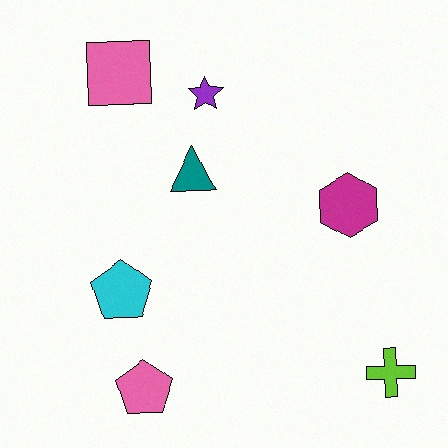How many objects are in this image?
There are 7 objects.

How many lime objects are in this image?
There is 1 lime object.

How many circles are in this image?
There are no circles.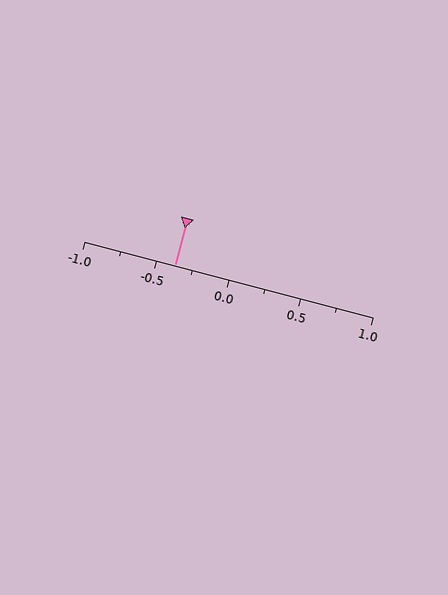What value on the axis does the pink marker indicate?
The marker indicates approximately -0.38.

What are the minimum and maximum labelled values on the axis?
The axis runs from -1.0 to 1.0.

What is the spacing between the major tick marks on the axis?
The major ticks are spaced 0.5 apart.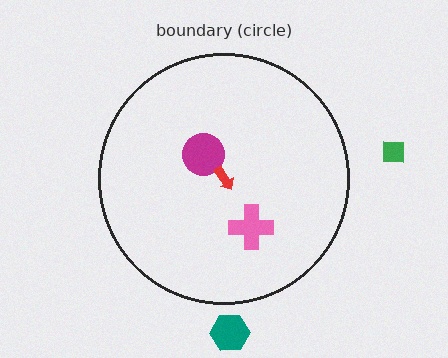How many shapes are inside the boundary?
3 inside, 2 outside.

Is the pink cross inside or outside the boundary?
Inside.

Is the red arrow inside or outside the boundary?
Inside.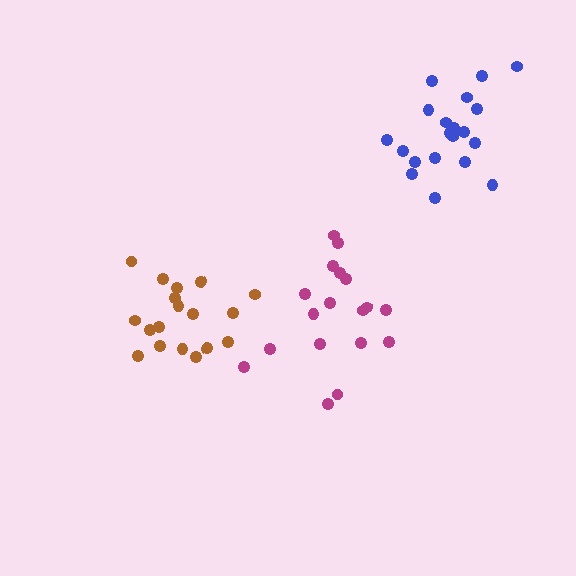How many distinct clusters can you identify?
There are 3 distinct clusters.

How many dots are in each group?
Group 1: 18 dots, Group 2: 20 dots, Group 3: 18 dots (56 total).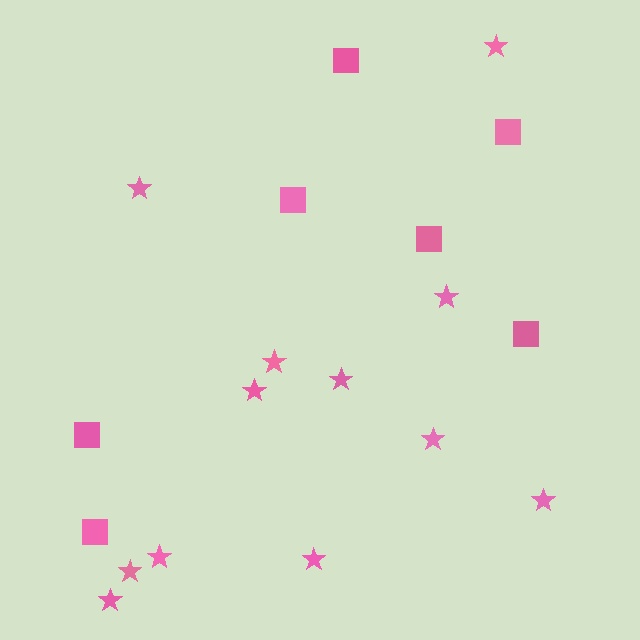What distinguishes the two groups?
There are 2 groups: one group of squares (7) and one group of stars (12).